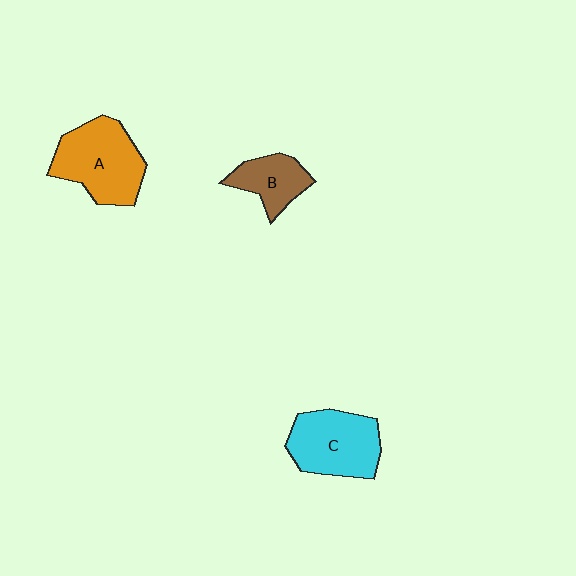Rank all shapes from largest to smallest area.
From largest to smallest: A (orange), C (cyan), B (brown).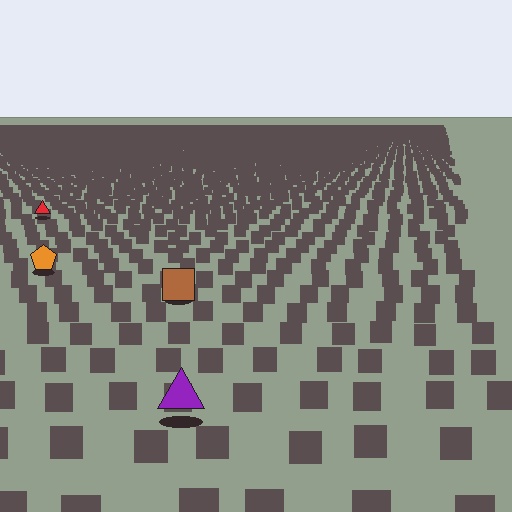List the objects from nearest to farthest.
From nearest to farthest: the purple triangle, the brown square, the orange pentagon, the red triangle.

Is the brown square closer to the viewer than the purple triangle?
No. The purple triangle is closer — you can tell from the texture gradient: the ground texture is coarser near it.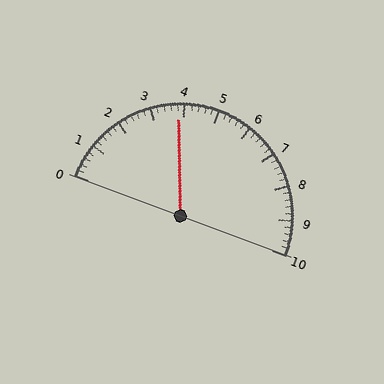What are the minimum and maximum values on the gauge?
The gauge ranges from 0 to 10.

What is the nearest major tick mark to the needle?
The nearest major tick mark is 4.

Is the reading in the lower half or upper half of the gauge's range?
The reading is in the lower half of the range (0 to 10).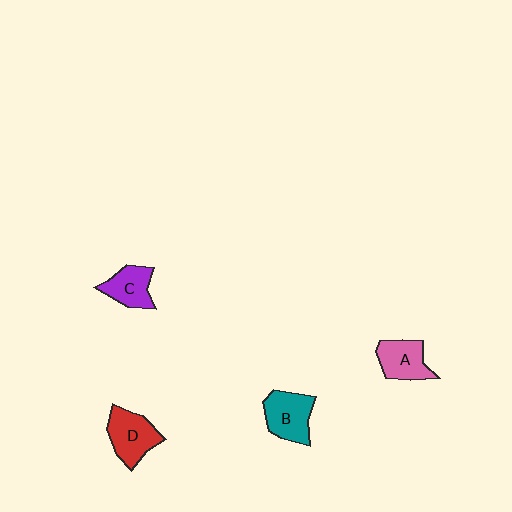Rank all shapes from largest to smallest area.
From largest to smallest: D (red), B (teal), A (pink), C (purple).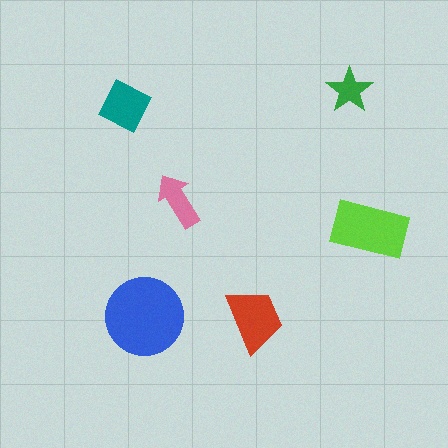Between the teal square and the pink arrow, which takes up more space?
The teal square.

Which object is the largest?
The blue circle.